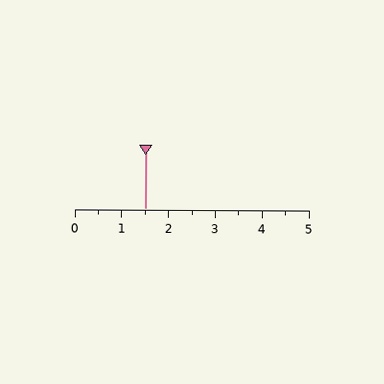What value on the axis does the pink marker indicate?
The marker indicates approximately 1.5.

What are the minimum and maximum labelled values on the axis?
The axis runs from 0 to 5.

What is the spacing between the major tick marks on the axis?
The major ticks are spaced 1 apart.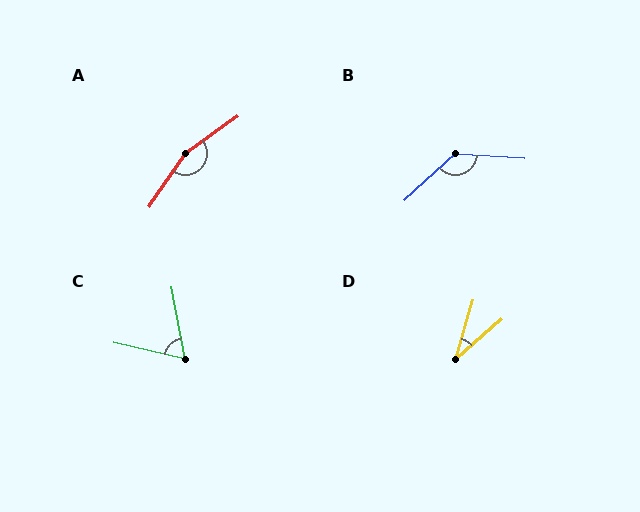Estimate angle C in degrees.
Approximately 67 degrees.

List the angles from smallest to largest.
D (32°), C (67°), B (134°), A (160°).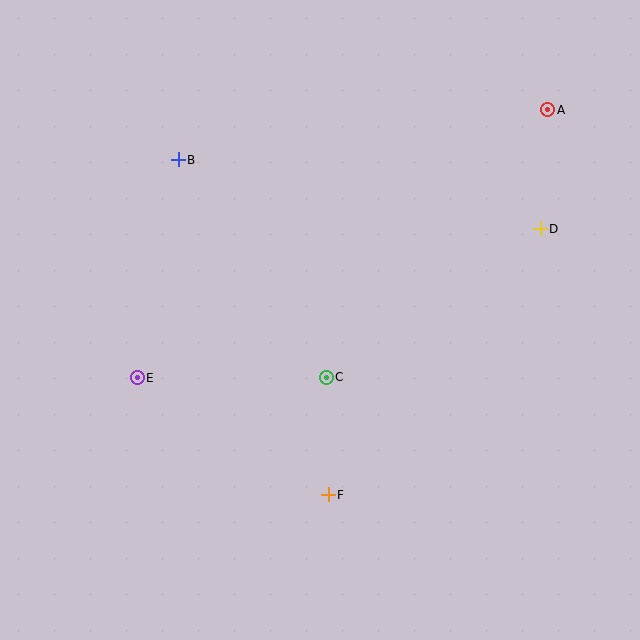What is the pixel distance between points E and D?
The distance between E and D is 430 pixels.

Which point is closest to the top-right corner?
Point A is closest to the top-right corner.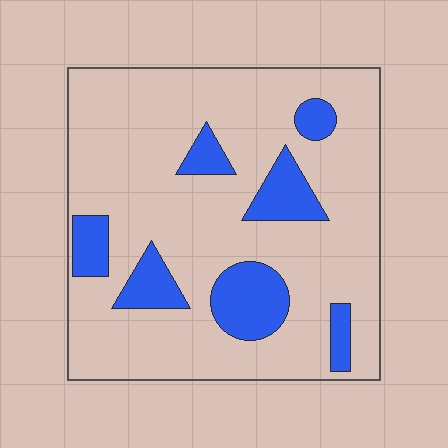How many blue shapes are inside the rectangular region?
7.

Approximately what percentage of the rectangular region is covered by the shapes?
Approximately 20%.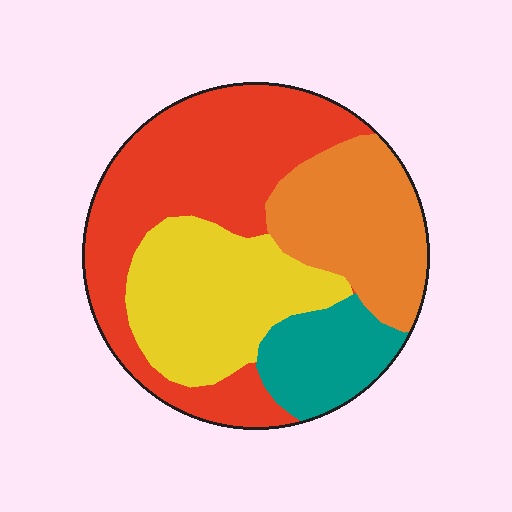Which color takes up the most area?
Red, at roughly 40%.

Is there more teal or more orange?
Orange.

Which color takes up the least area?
Teal, at roughly 15%.